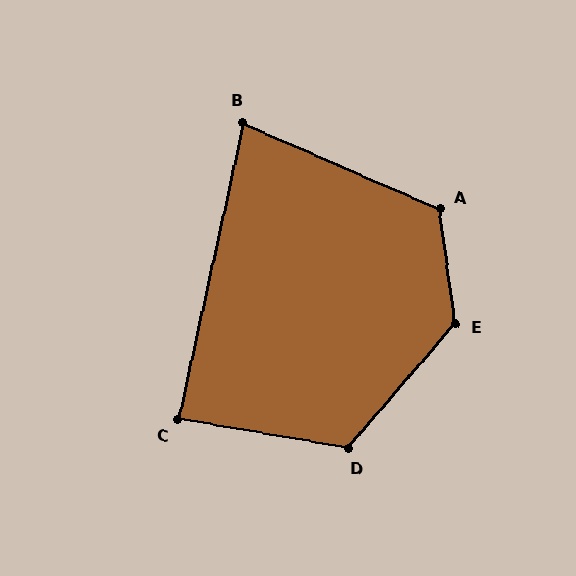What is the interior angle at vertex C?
Approximately 87 degrees (approximately right).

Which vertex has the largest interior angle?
E, at approximately 131 degrees.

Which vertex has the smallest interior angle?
B, at approximately 79 degrees.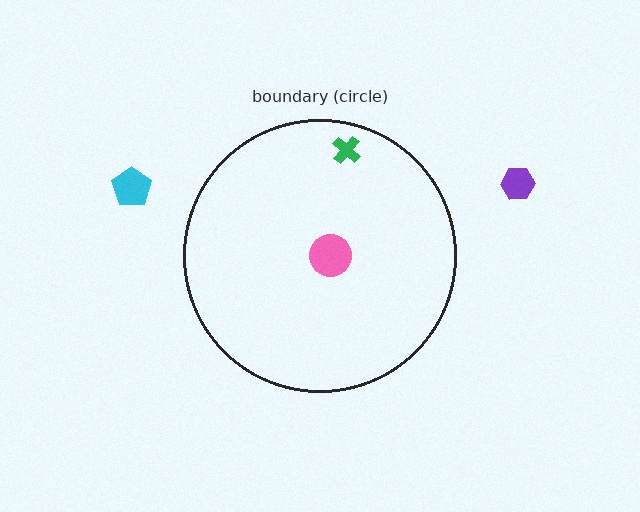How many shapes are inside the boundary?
2 inside, 2 outside.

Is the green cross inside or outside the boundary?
Inside.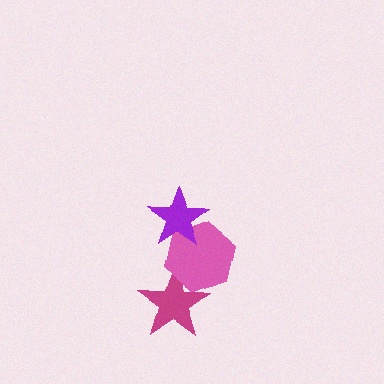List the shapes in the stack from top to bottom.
From top to bottom: the purple star, the pink hexagon, the magenta star.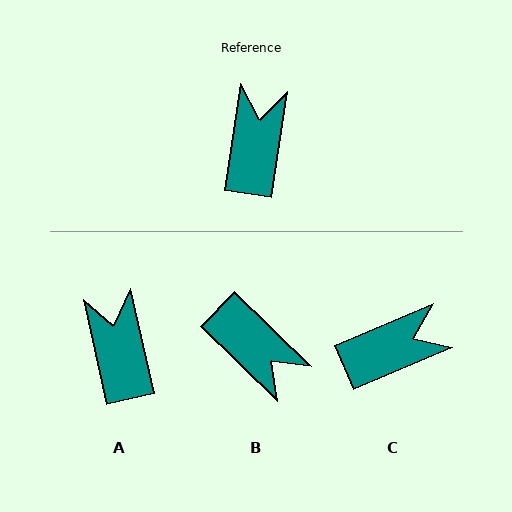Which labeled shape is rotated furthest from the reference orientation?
B, about 126 degrees away.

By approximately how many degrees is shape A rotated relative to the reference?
Approximately 21 degrees counter-clockwise.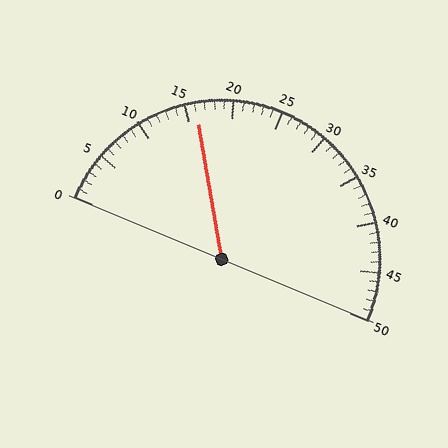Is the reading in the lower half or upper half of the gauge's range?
The reading is in the lower half of the range (0 to 50).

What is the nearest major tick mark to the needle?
The nearest major tick mark is 15.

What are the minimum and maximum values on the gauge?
The gauge ranges from 0 to 50.